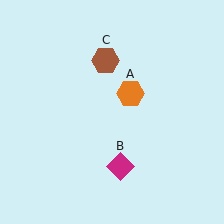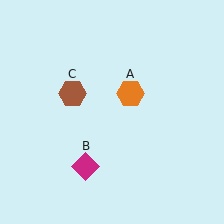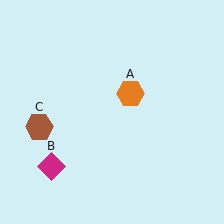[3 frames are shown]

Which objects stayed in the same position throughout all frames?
Orange hexagon (object A) remained stationary.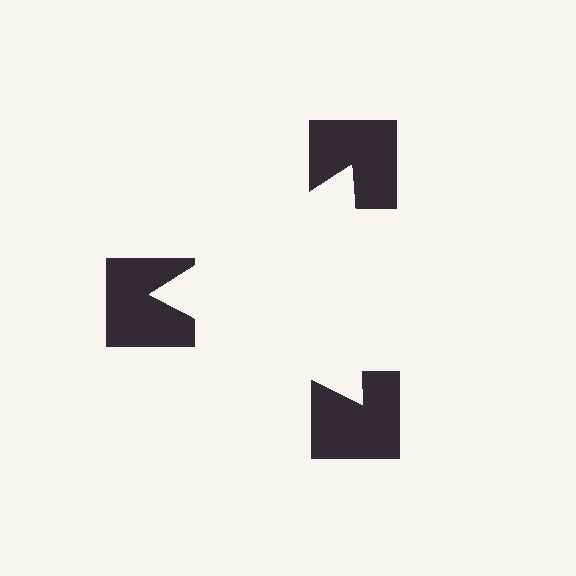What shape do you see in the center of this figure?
An illusory triangle — its edges are inferred from the aligned wedge cuts in the notched squares, not physically drawn.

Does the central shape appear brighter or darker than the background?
It typically appears slightly brighter than the background, even though no actual brightness change is drawn.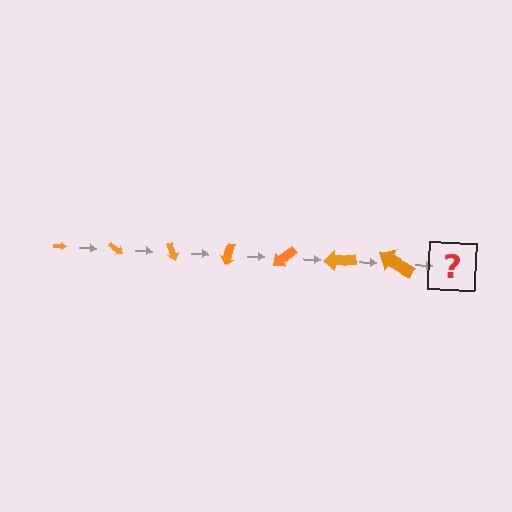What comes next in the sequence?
The next element should be an arrow, larger than the previous one and rotated 245 degrees from the start.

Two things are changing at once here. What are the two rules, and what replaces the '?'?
The two rules are that the arrow grows larger each step and it rotates 35 degrees each step. The '?' should be an arrow, larger than the previous one and rotated 245 degrees from the start.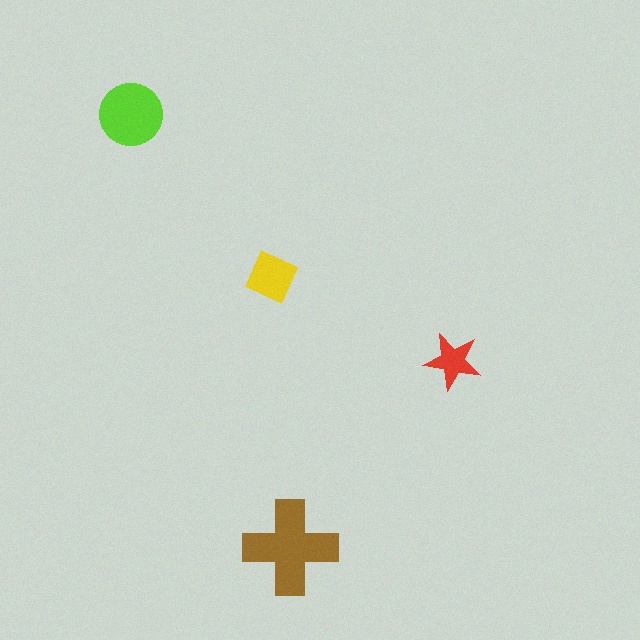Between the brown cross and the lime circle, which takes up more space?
The brown cross.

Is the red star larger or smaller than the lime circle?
Smaller.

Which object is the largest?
The brown cross.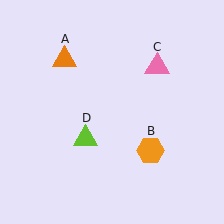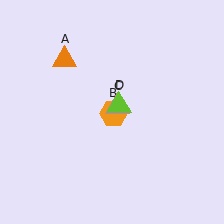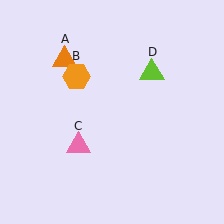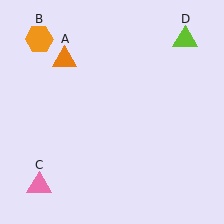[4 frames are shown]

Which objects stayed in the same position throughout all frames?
Orange triangle (object A) remained stationary.